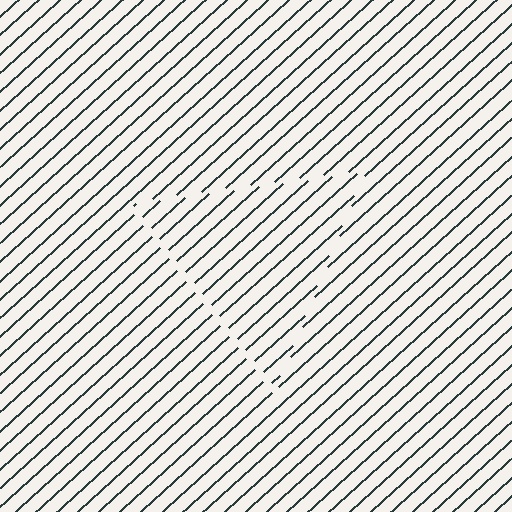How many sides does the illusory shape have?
3 sides — the line-ends trace a triangle.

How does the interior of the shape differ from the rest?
The interior of the shape contains the same grating, shifted by half a period — the contour is defined by the phase discontinuity where line-ends from the inner and outer gratings abut.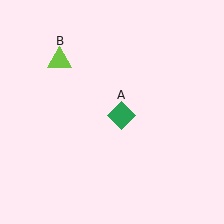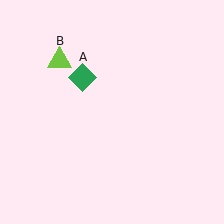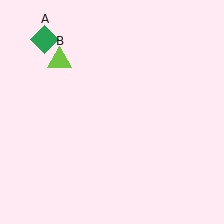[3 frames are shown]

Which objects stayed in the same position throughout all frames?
Lime triangle (object B) remained stationary.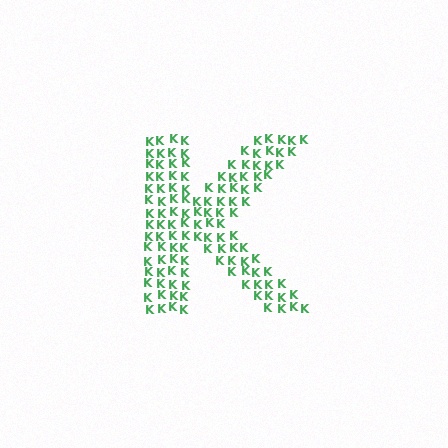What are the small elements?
The small elements are letter K's.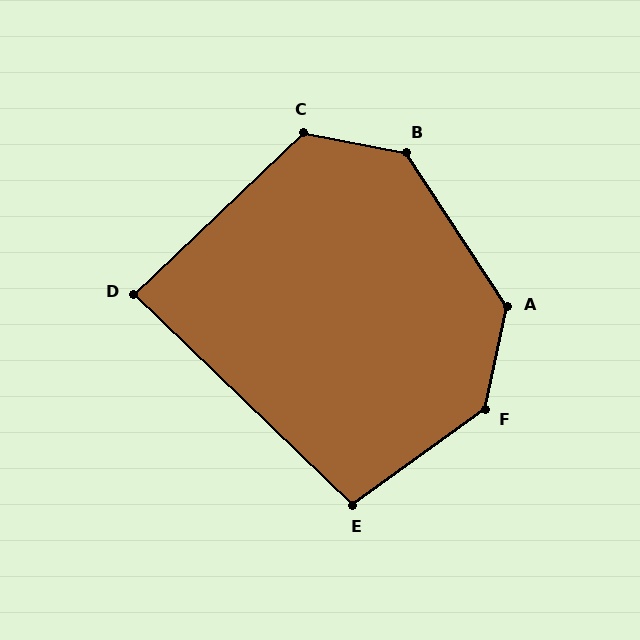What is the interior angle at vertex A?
Approximately 134 degrees (obtuse).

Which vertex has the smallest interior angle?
D, at approximately 88 degrees.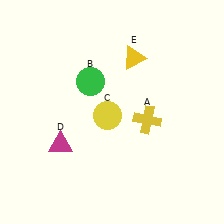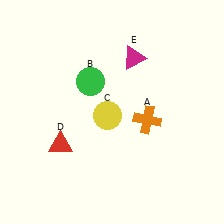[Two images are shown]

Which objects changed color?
A changed from yellow to orange. D changed from magenta to red. E changed from yellow to magenta.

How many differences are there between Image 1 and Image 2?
There are 3 differences between the two images.